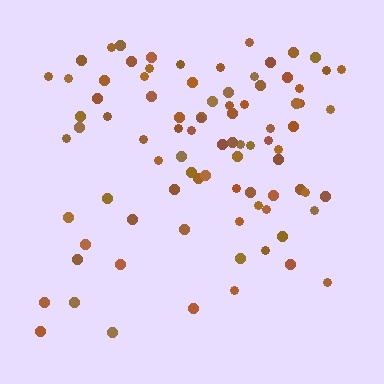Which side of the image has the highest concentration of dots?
The top.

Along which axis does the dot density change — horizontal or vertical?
Vertical.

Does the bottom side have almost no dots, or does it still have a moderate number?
Still a moderate number, just noticeably fewer than the top.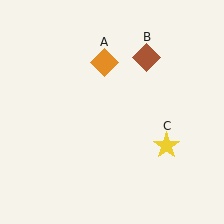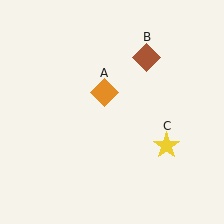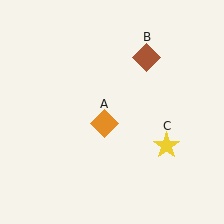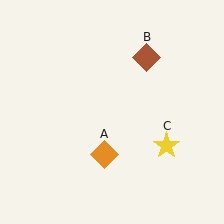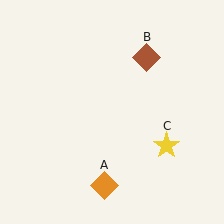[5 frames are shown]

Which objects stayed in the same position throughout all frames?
Brown diamond (object B) and yellow star (object C) remained stationary.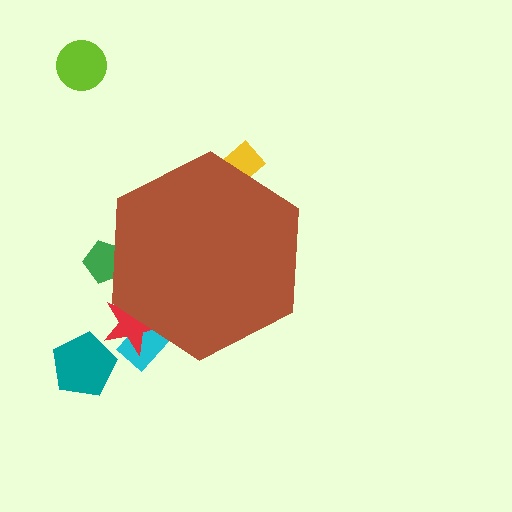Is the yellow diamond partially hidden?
Yes, the yellow diamond is partially hidden behind the brown hexagon.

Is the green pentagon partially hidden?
Yes, the green pentagon is partially hidden behind the brown hexagon.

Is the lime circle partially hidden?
No, the lime circle is fully visible.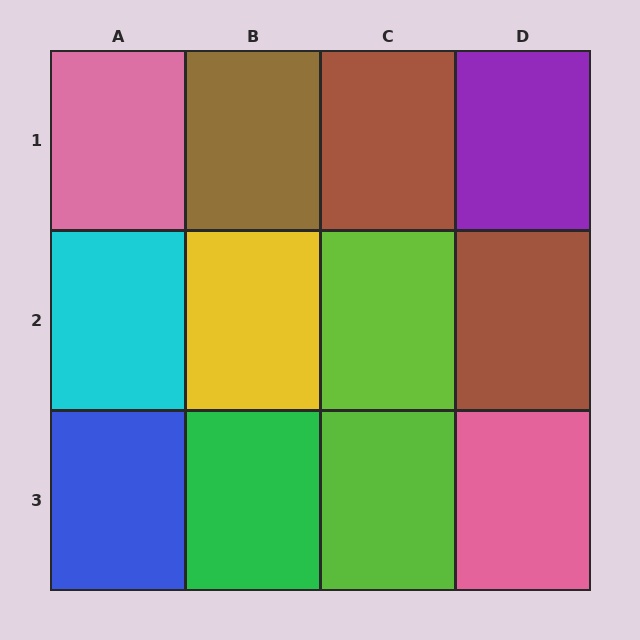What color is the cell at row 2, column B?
Yellow.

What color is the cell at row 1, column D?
Purple.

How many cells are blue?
1 cell is blue.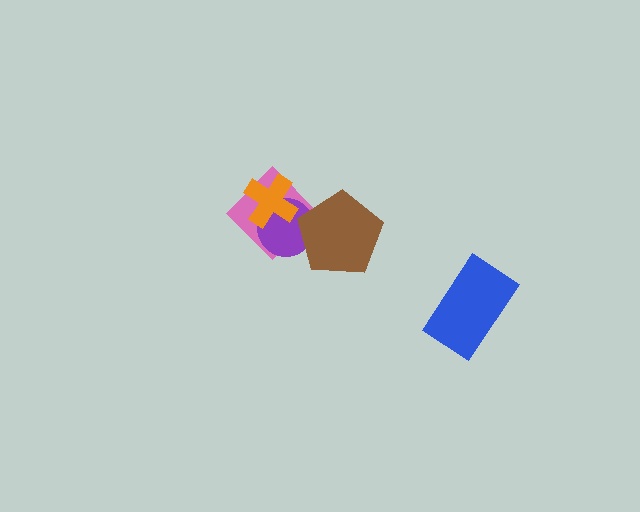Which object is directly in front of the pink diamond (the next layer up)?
The purple circle is directly in front of the pink diamond.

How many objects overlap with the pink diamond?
3 objects overlap with the pink diamond.